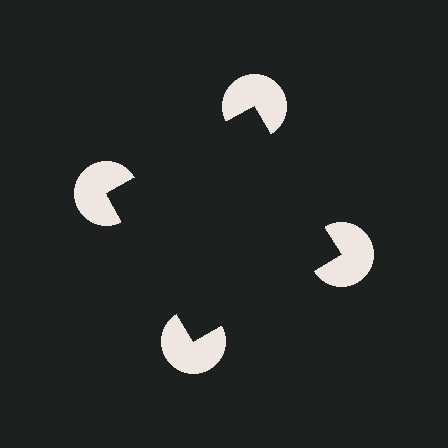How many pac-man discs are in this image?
There are 4 — one at each vertex of the illusory square.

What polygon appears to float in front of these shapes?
An illusory square — its edges are inferred from the aligned wedge cuts in the pac-man discs, not physically drawn.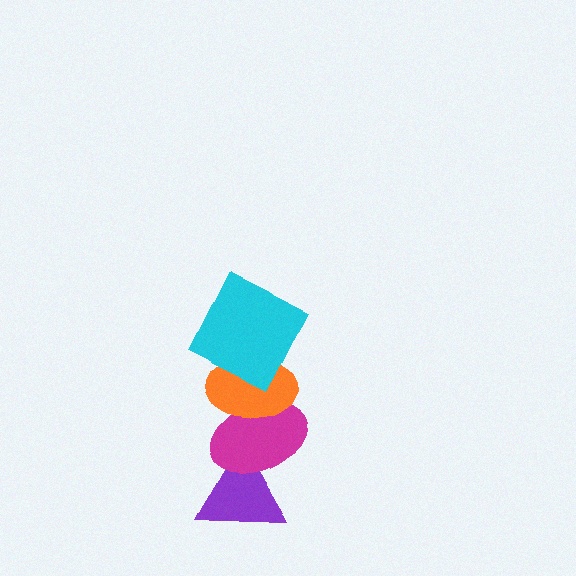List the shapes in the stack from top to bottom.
From top to bottom: the cyan square, the orange ellipse, the magenta ellipse, the purple triangle.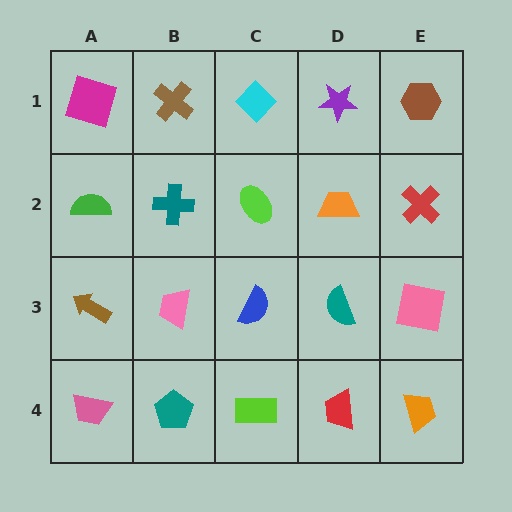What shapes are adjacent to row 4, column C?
A blue semicircle (row 3, column C), a teal pentagon (row 4, column B), a red trapezoid (row 4, column D).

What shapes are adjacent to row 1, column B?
A teal cross (row 2, column B), a magenta square (row 1, column A), a cyan diamond (row 1, column C).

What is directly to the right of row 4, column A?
A teal pentagon.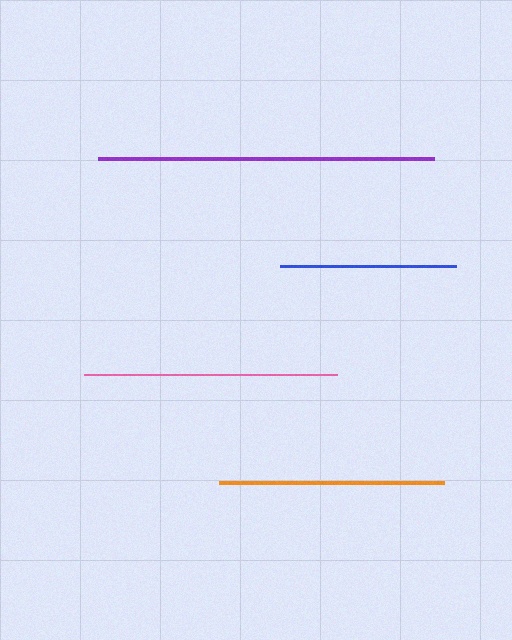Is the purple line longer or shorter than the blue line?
The purple line is longer than the blue line.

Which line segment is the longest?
The purple line is the longest at approximately 336 pixels.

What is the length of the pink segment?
The pink segment is approximately 254 pixels long.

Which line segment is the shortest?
The blue line is the shortest at approximately 175 pixels.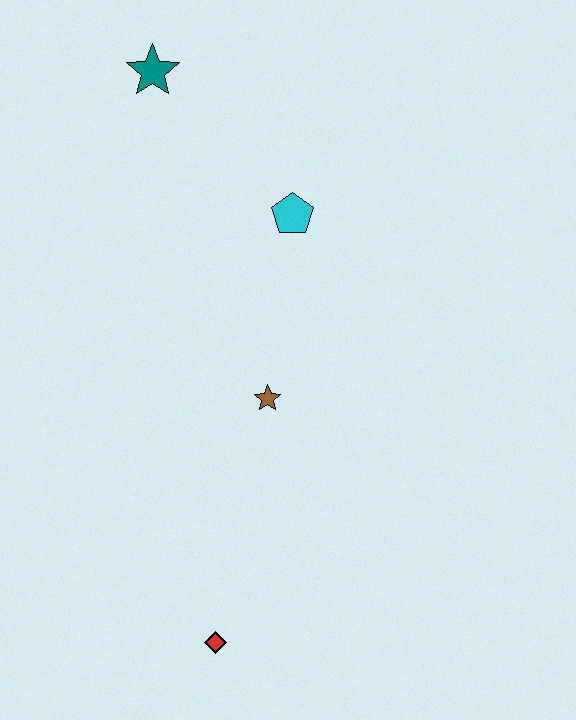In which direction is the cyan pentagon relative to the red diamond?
The cyan pentagon is above the red diamond.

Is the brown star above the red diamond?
Yes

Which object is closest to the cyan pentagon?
The brown star is closest to the cyan pentagon.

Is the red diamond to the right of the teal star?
Yes